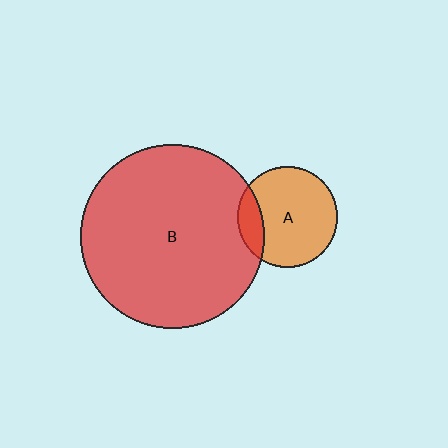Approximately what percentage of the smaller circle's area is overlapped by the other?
Approximately 15%.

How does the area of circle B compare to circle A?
Approximately 3.4 times.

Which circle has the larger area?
Circle B (red).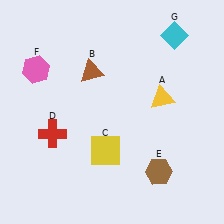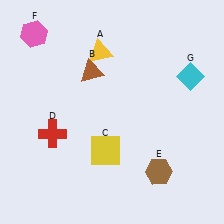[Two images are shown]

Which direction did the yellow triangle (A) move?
The yellow triangle (A) moved left.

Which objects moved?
The objects that moved are: the yellow triangle (A), the pink hexagon (F), the cyan diamond (G).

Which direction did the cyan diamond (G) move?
The cyan diamond (G) moved down.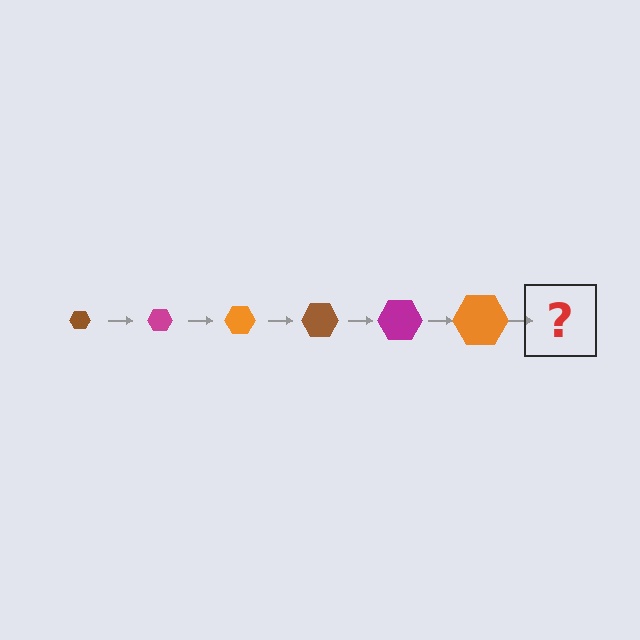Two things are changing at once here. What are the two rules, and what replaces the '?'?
The two rules are that the hexagon grows larger each step and the color cycles through brown, magenta, and orange. The '?' should be a brown hexagon, larger than the previous one.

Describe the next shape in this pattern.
It should be a brown hexagon, larger than the previous one.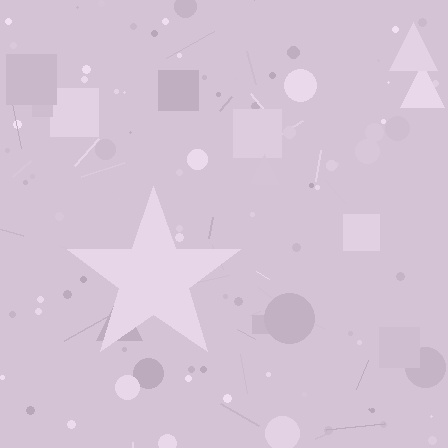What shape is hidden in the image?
A star is hidden in the image.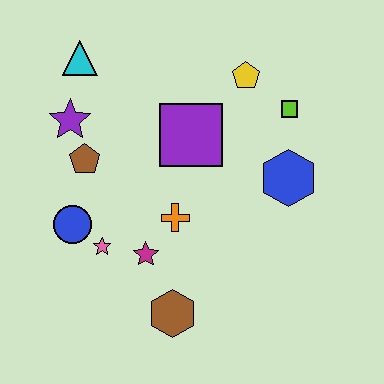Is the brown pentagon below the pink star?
No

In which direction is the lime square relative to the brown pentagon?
The lime square is to the right of the brown pentagon.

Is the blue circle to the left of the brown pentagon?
Yes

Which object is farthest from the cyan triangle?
The brown hexagon is farthest from the cyan triangle.